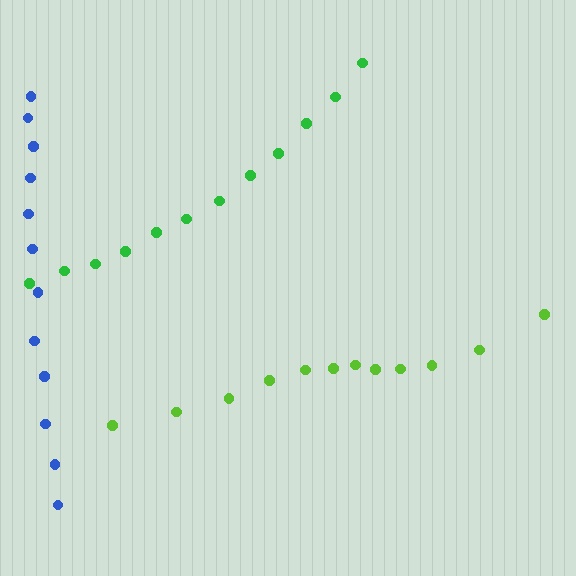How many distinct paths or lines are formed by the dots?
There are 3 distinct paths.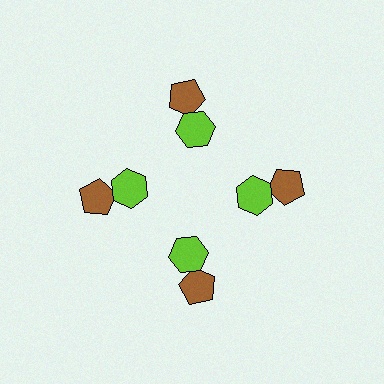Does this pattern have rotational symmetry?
Yes, this pattern has 4-fold rotational symmetry. It looks the same after rotating 90 degrees around the center.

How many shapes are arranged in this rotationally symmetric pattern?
There are 8 shapes, arranged in 4 groups of 2.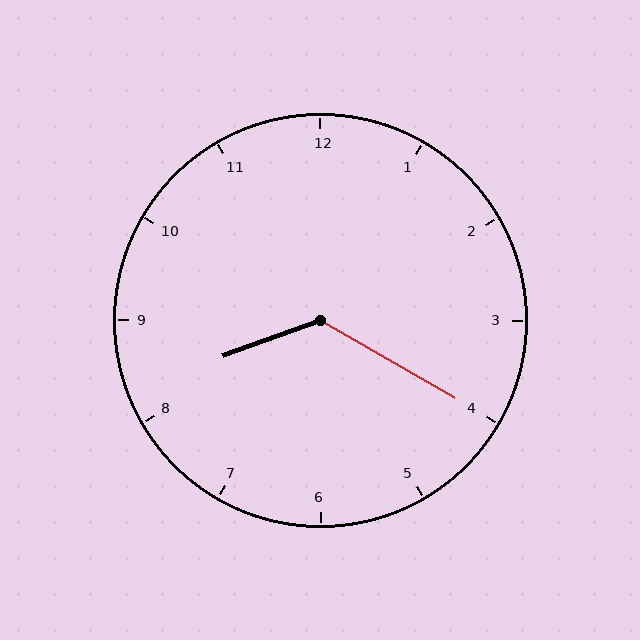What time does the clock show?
8:20.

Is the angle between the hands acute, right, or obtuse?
It is obtuse.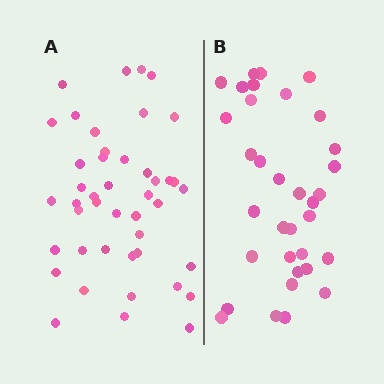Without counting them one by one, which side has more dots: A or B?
Region A (the left region) has more dots.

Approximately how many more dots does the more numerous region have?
Region A has roughly 10 or so more dots than region B.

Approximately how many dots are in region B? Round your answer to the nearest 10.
About 30 dots. (The exact count is 34, which rounds to 30.)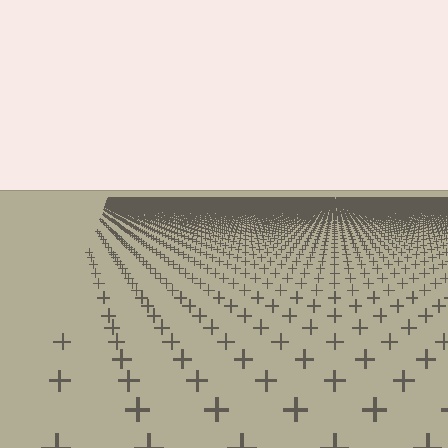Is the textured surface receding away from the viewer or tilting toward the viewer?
The surface is receding away from the viewer. Texture elements get smaller and denser toward the top.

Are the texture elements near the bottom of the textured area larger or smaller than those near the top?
Larger. Near the bottom, elements are closer to the viewer and appear at a bigger on-screen size.